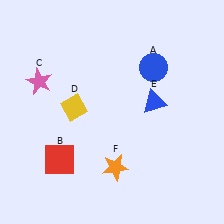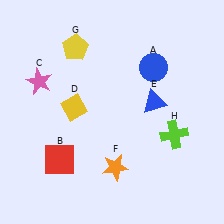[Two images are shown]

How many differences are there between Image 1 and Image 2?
There are 2 differences between the two images.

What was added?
A yellow pentagon (G), a lime cross (H) were added in Image 2.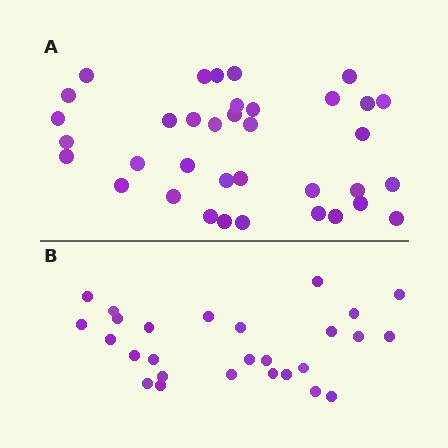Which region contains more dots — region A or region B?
Region A (the top region) has more dots.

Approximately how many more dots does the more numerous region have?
Region A has roughly 8 or so more dots than region B.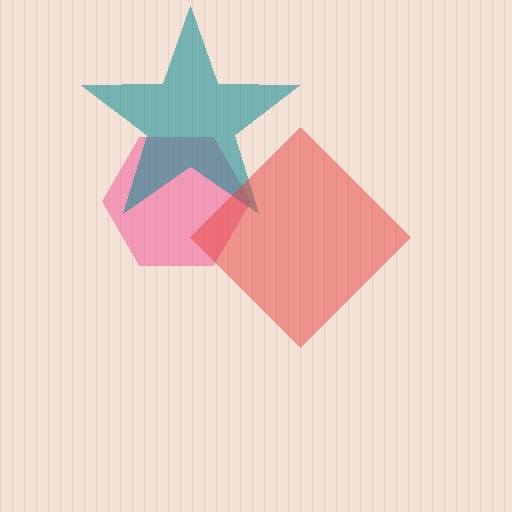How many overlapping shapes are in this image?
There are 3 overlapping shapes in the image.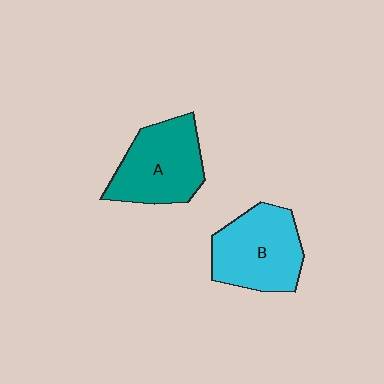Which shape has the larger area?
Shape B (cyan).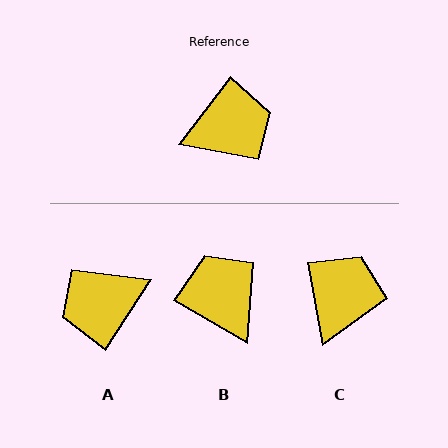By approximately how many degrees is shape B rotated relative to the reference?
Approximately 97 degrees counter-clockwise.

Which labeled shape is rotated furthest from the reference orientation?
A, about 176 degrees away.